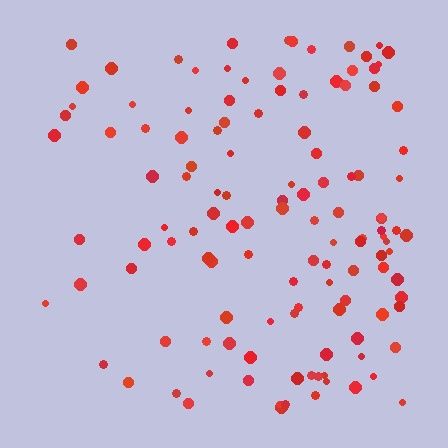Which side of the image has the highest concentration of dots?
The right.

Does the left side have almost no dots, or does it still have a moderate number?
Still a moderate number, just noticeably fewer than the right.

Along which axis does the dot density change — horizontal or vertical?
Horizontal.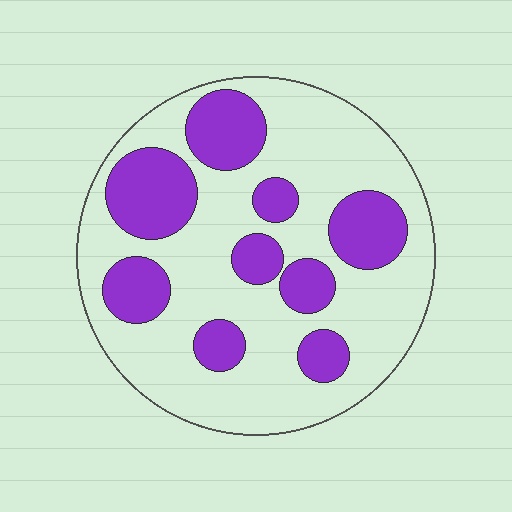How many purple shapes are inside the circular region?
9.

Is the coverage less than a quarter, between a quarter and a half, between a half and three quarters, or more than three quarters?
Between a quarter and a half.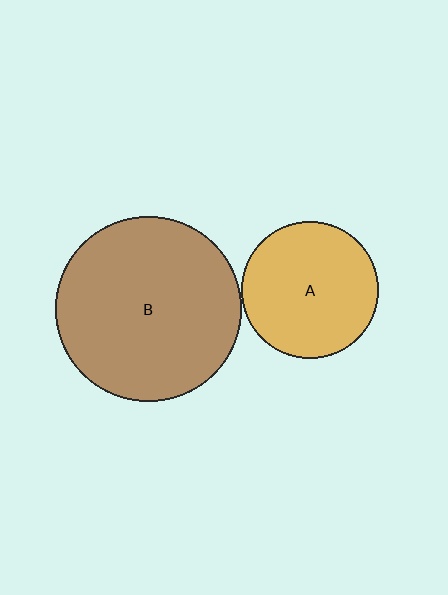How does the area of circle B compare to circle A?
Approximately 1.8 times.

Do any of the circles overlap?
No, none of the circles overlap.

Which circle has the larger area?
Circle B (brown).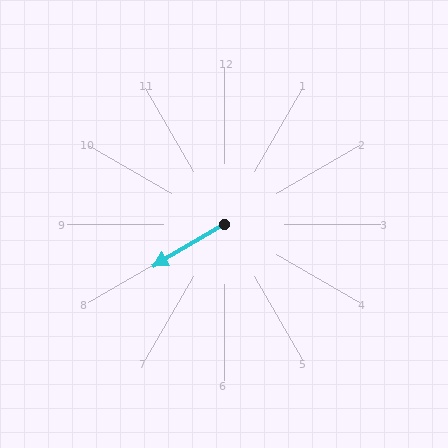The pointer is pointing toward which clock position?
Roughly 8 o'clock.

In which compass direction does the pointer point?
Southwest.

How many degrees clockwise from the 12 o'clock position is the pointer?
Approximately 239 degrees.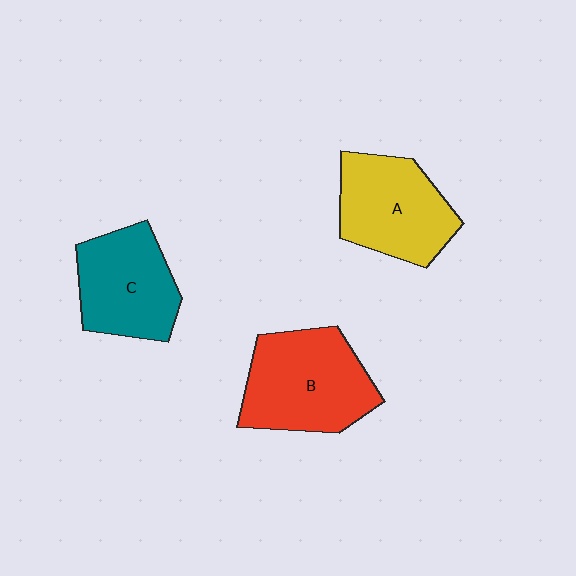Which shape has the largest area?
Shape B (red).